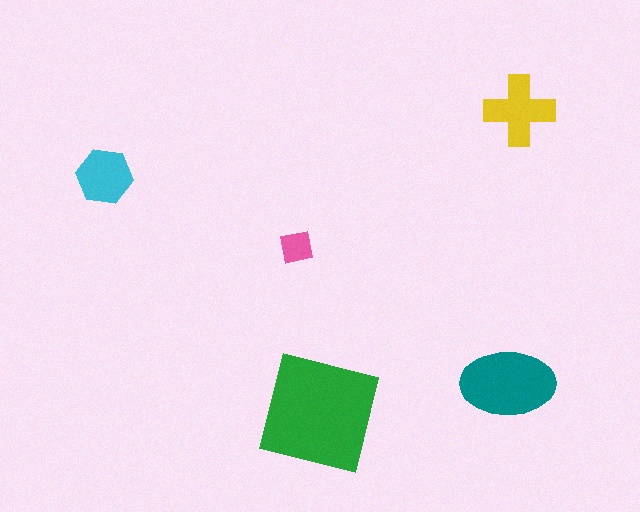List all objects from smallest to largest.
The pink square, the cyan hexagon, the yellow cross, the teal ellipse, the green square.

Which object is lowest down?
The green square is bottommost.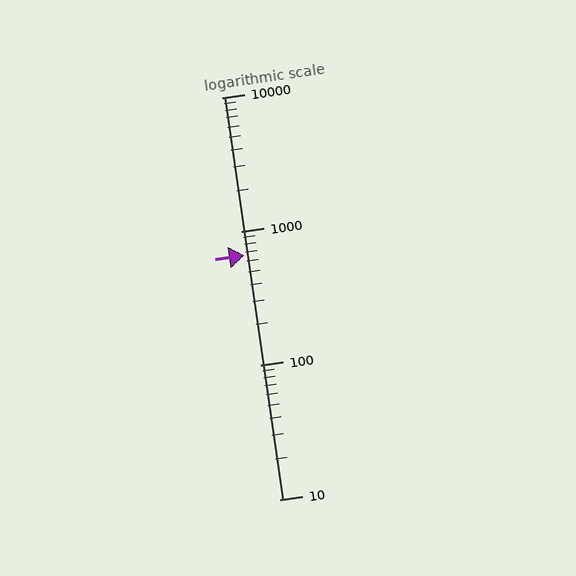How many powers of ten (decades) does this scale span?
The scale spans 3 decades, from 10 to 10000.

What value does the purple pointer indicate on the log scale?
The pointer indicates approximately 660.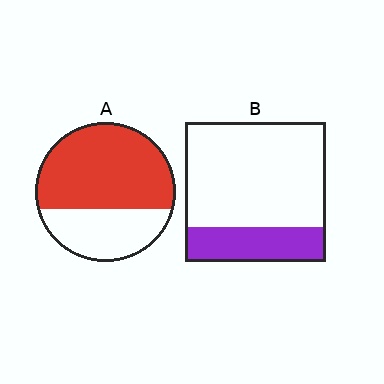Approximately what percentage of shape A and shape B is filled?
A is approximately 65% and B is approximately 25%.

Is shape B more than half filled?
No.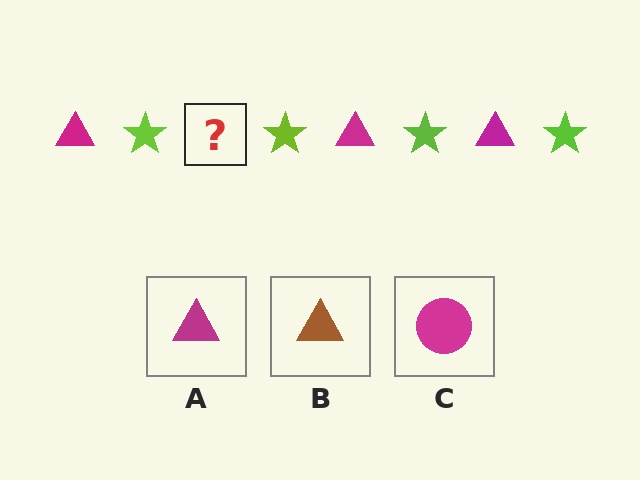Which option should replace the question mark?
Option A.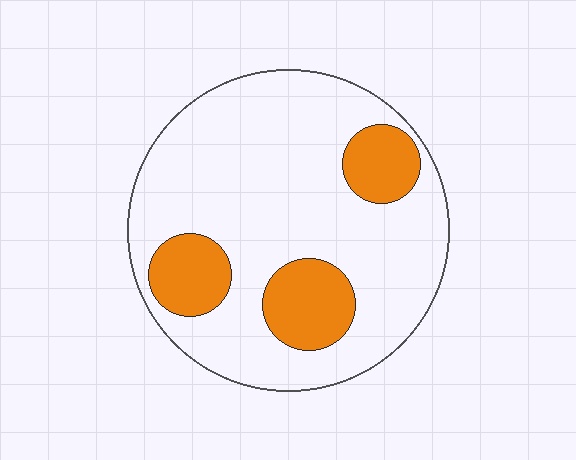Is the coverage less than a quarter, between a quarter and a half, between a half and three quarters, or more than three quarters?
Less than a quarter.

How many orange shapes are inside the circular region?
3.